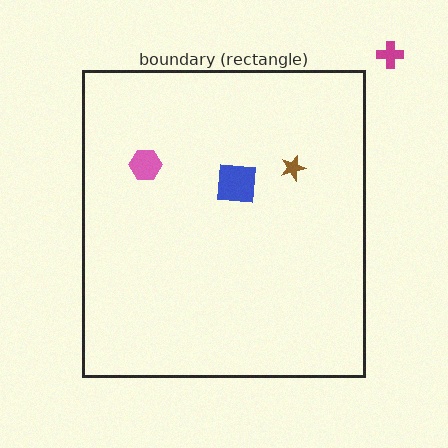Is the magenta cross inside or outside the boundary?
Outside.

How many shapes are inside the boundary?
3 inside, 1 outside.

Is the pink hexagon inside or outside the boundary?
Inside.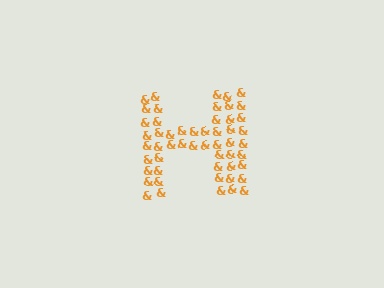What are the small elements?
The small elements are ampersands.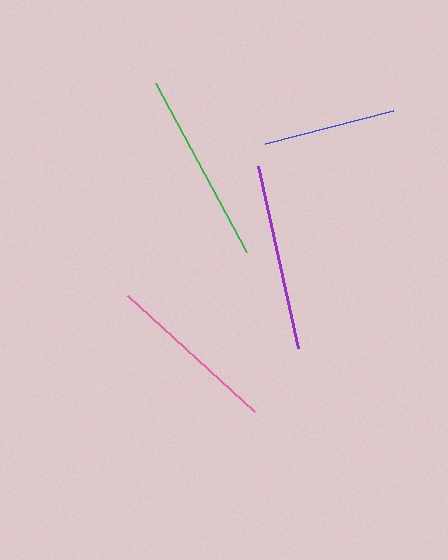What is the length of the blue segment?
The blue segment is approximately 133 pixels long.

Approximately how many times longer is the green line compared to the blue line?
The green line is approximately 1.4 times the length of the blue line.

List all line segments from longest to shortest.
From longest to shortest: green, purple, pink, blue.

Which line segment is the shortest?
The blue line is the shortest at approximately 133 pixels.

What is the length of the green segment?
The green segment is approximately 191 pixels long.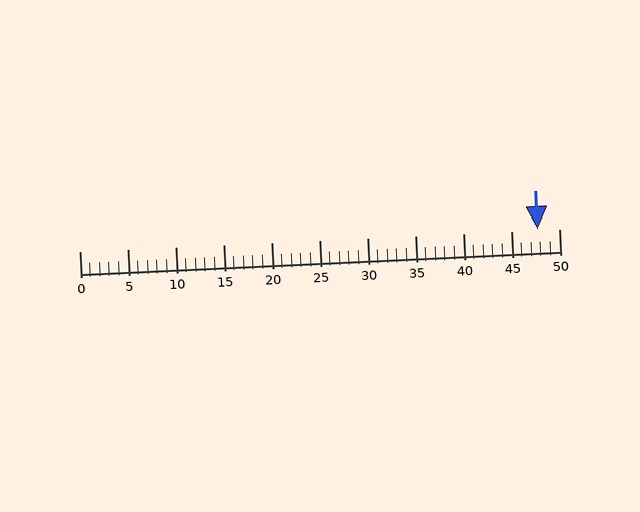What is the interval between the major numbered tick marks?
The major tick marks are spaced 5 units apart.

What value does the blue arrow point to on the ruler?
The blue arrow points to approximately 48.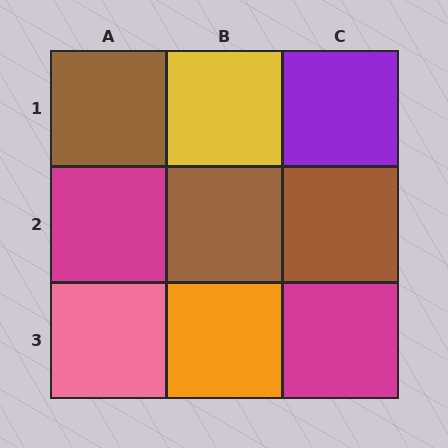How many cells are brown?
3 cells are brown.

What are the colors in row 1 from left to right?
Brown, yellow, purple.